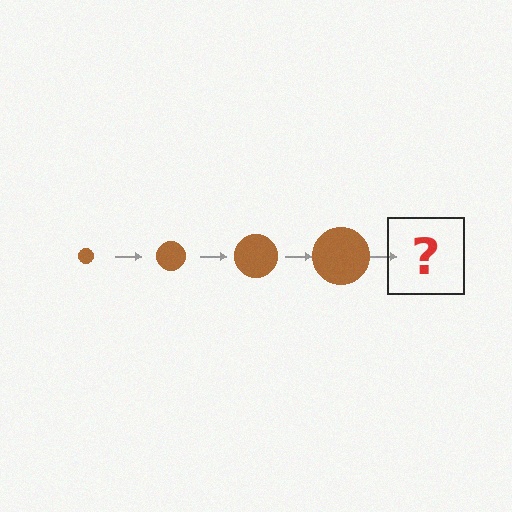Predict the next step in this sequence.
The next step is a brown circle, larger than the previous one.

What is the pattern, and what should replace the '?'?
The pattern is that the circle gets progressively larger each step. The '?' should be a brown circle, larger than the previous one.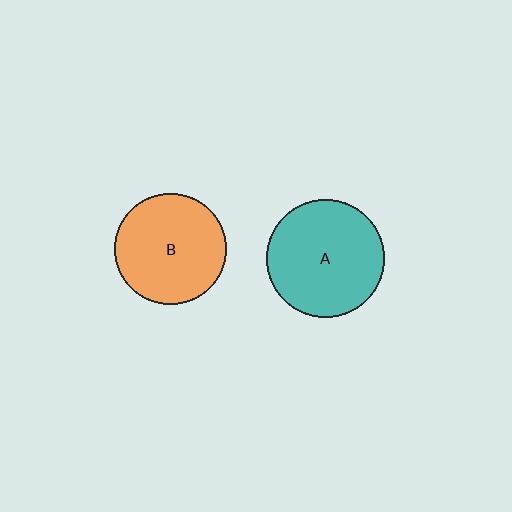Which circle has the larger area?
Circle A (teal).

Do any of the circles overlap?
No, none of the circles overlap.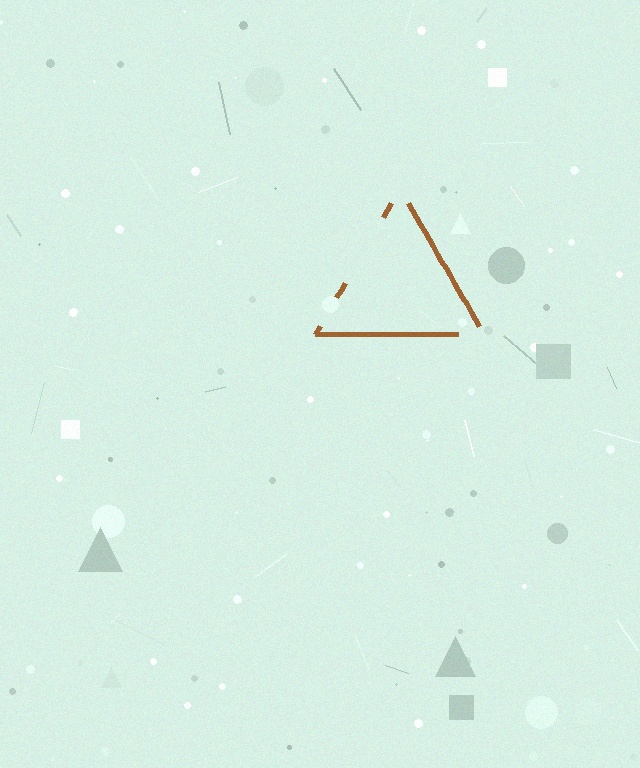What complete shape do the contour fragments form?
The contour fragments form a triangle.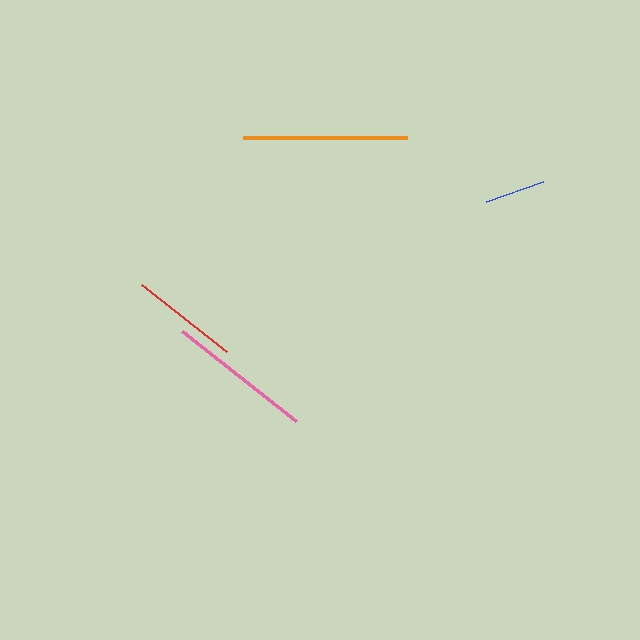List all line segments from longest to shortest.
From longest to shortest: orange, pink, red, blue.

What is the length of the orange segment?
The orange segment is approximately 164 pixels long.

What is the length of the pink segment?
The pink segment is approximately 145 pixels long.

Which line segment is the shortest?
The blue line is the shortest at approximately 60 pixels.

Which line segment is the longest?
The orange line is the longest at approximately 164 pixels.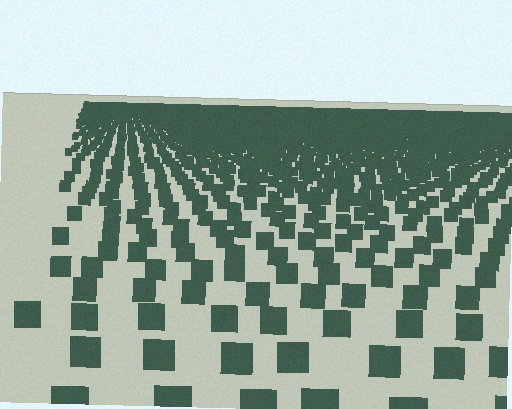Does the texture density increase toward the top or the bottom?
Density increases toward the top.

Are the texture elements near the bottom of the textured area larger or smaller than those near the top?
Larger. Near the bottom, elements are closer to the viewer and appear at a bigger on-screen size.